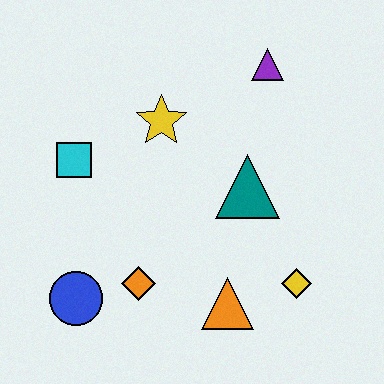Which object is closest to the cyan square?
The yellow star is closest to the cyan square.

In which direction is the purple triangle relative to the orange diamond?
The purple triangle is above the orange diamond.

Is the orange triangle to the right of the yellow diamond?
No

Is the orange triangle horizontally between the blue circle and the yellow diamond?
Yes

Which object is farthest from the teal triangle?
The blue circle is farthest from the teal triangle.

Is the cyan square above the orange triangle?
Yes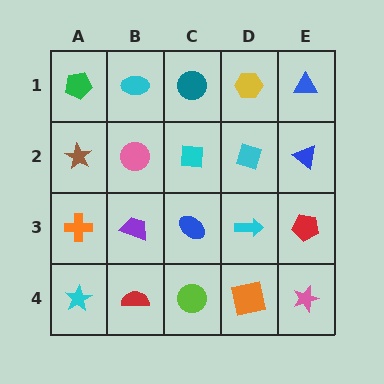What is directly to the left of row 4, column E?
An orange square.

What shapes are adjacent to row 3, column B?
A pink circle (row 2, column B), a red semicircle (row 4, column B), an orange cross (row 3, column A), a blue ellipse (row 3, column C).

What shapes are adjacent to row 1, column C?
A cyan square (row 2, column C), a cyan ellipse (row 1, column B), a yellow hexagon (row 1, column D).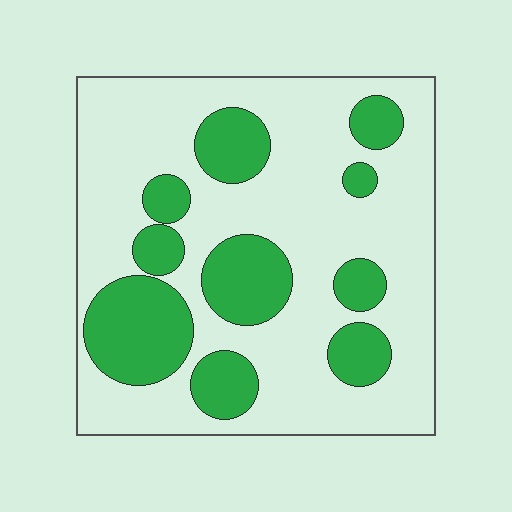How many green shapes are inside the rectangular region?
10.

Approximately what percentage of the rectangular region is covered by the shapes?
Approximately 30%.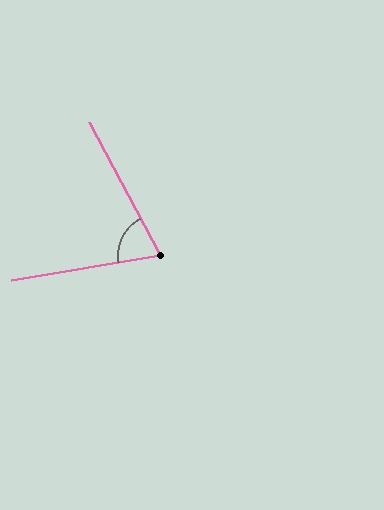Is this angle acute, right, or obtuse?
It is acute.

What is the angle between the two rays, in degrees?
Approximately 71 degrees.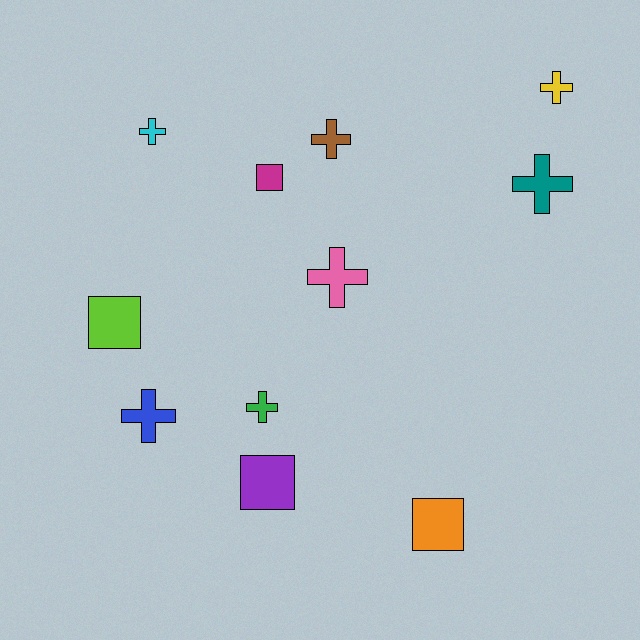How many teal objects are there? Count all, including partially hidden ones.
There is 1 teal object.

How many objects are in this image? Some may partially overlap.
There are 11 objects.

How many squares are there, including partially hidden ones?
There are 4 squares.